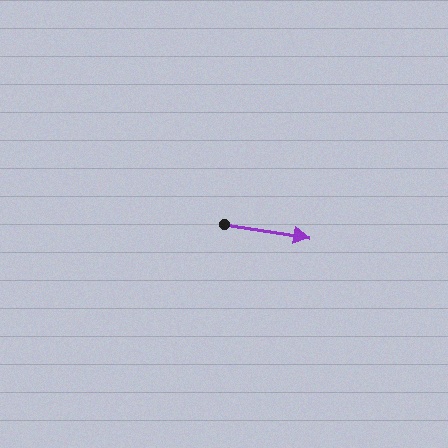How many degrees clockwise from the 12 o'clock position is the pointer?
Approximately 99 degrees.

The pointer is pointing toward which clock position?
Roughly 3 o'clock.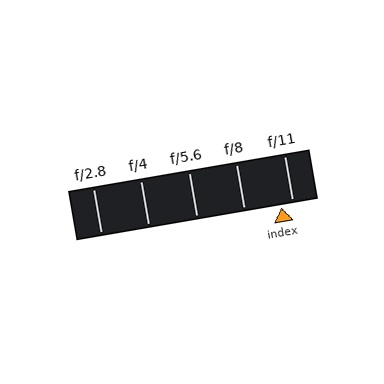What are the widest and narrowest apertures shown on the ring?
The widest aperture shown is f/2.8 and the narrowest is f/11.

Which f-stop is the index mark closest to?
The index mark is closest to f/11.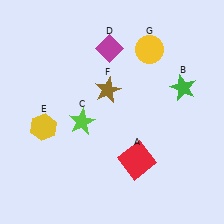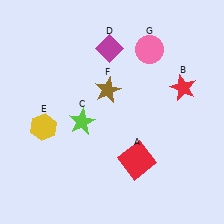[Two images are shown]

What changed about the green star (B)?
In Image 1, B is green. In Image 2, it changed to red.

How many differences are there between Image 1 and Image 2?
There are 2 differences between the two images.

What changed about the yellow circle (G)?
In Image 1, G is yellow. In Image 2, it changed to pink.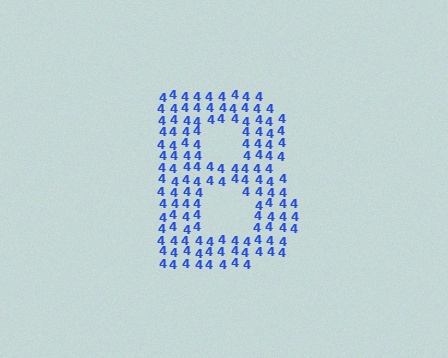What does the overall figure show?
The overall figure shows the letter B.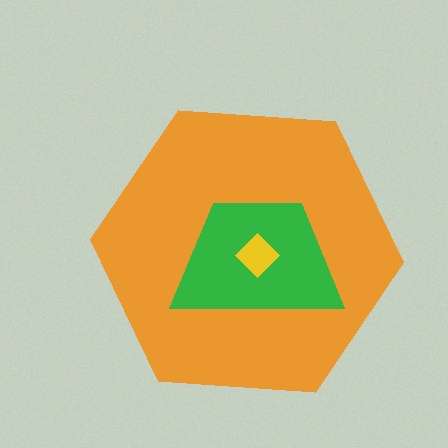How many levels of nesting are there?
3.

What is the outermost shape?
The orange hexagon.